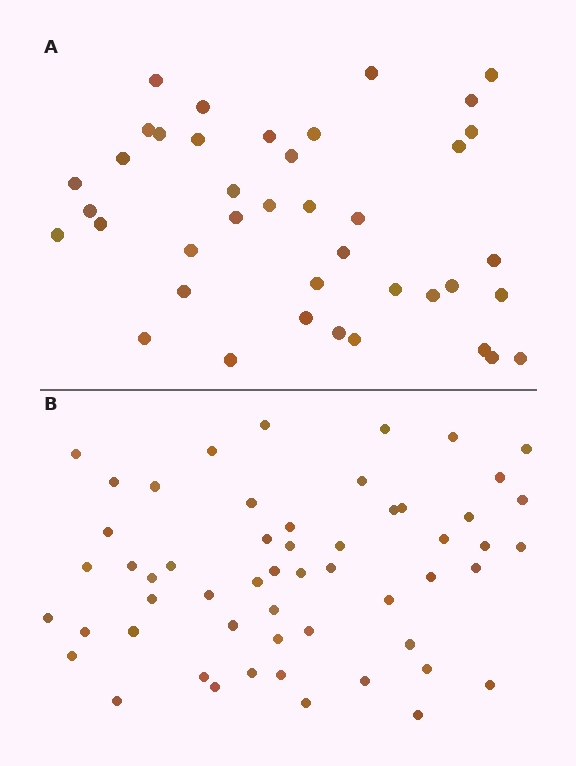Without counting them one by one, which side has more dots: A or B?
Region B (the bottom region) has more dots.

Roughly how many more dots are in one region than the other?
Region B has approximately 15 more dots than region A.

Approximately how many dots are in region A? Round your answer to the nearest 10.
About 40 dots.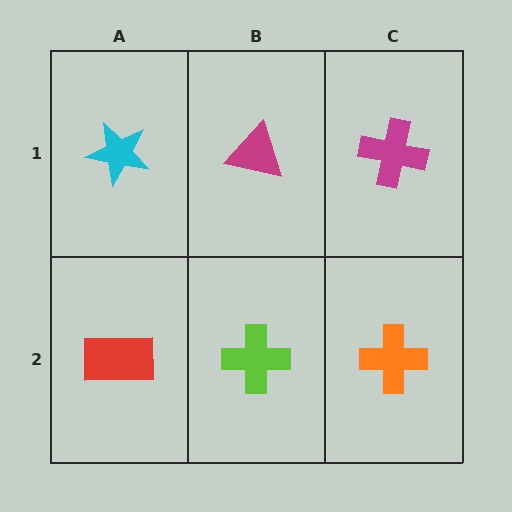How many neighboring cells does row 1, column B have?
3.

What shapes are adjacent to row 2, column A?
A cyan star (row 1, column A), a lime cross (row 2, column B).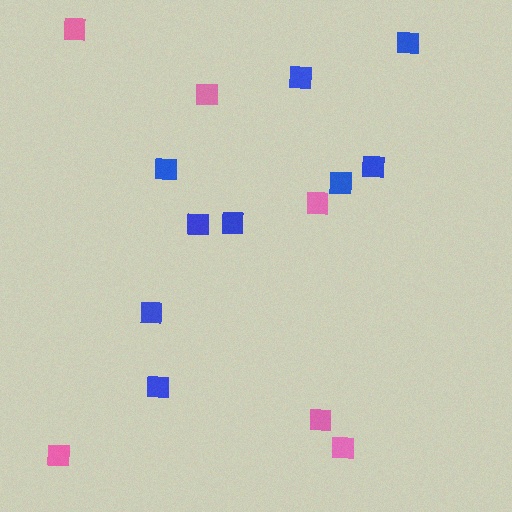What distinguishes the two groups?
There are 2 groups: one group of blue squares (9) and one group of pink squares (6).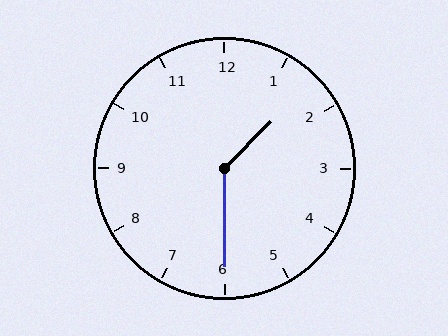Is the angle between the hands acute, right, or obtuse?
It is obtuse.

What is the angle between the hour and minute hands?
Approximately 135 degrees.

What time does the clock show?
1:30.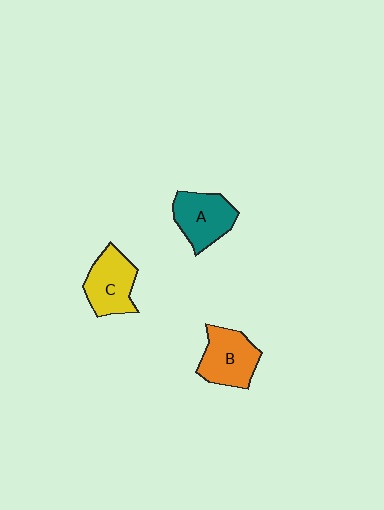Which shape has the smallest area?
Shape A (teal).